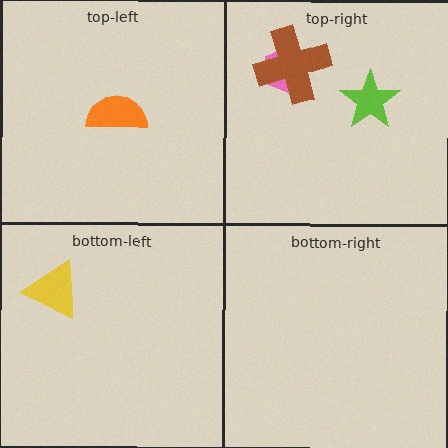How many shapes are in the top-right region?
3.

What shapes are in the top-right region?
The pink trapezoid, the brown cross, the lime star.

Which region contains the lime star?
The top-right region.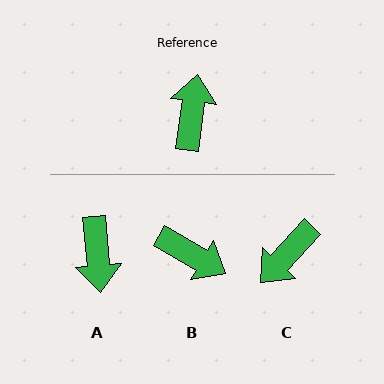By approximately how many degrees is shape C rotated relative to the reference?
Approximately 145 degrees counter-clockwise.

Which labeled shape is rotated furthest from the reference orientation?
A, about 167 degrees away.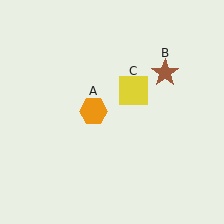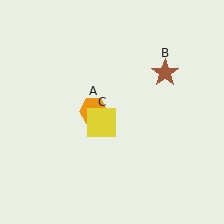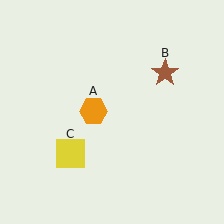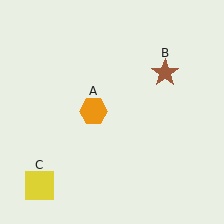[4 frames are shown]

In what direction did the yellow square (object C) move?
The yellow square (object C) moved down and to the left.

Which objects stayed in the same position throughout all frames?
Orange hexagon (object A) and brown star (object B) remained stationary.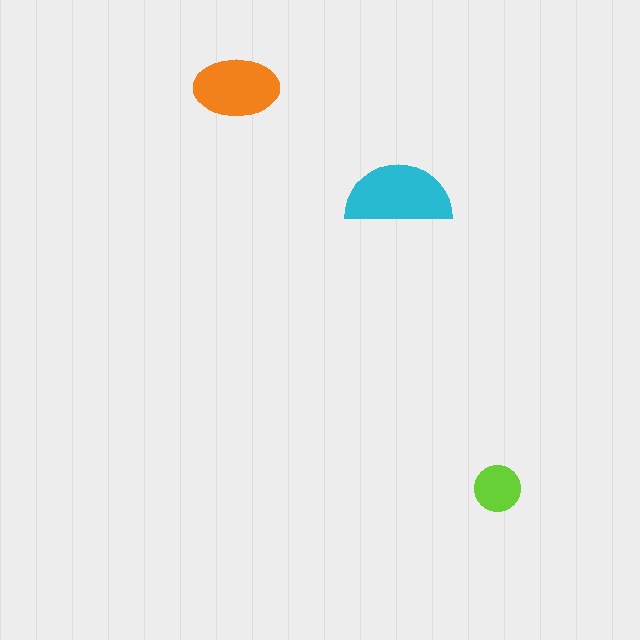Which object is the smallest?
The lime circle.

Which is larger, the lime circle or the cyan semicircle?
The cyan semicircle.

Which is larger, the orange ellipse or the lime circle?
The orange ellipse.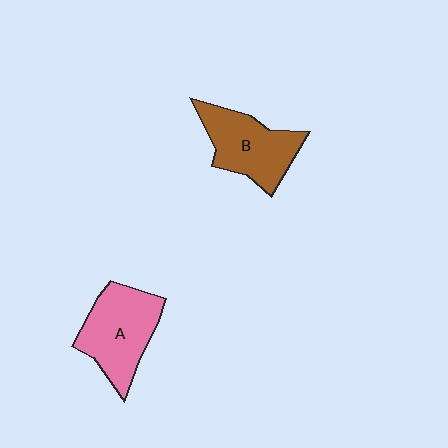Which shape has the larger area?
Shape A (pink).